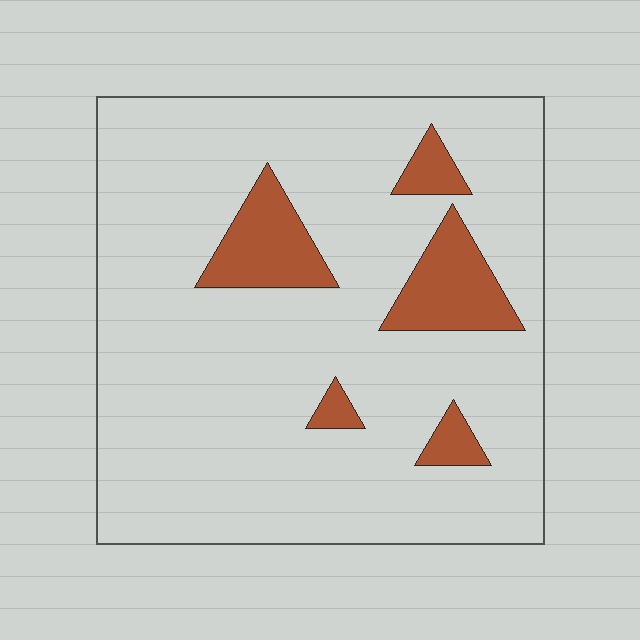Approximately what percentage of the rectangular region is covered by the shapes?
Approximately 15%.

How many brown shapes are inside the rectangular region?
5.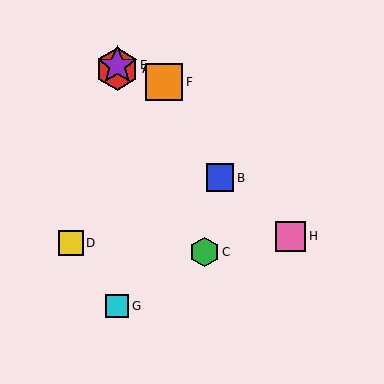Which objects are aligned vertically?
Objects A, E, G are aligned vertically.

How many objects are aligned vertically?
3 objects (A, E, G) are aligned vertically.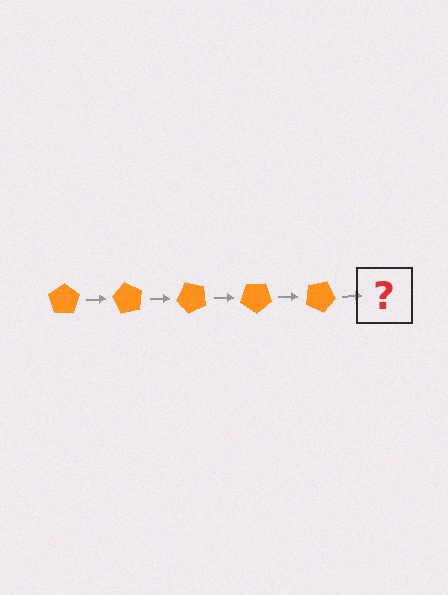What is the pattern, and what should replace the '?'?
The pattern is that the pentagon rotates 60 degrees each step. The '?' should be an orange pentagon rotated 300 degrees.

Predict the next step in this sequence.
The next step is an orange pentagon rotated 300 degrees.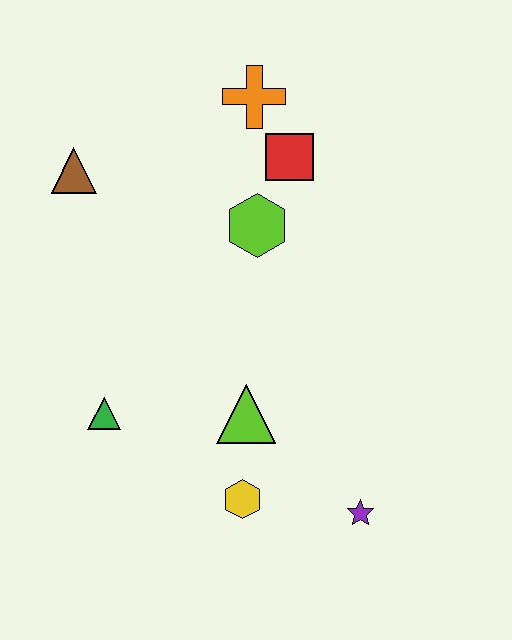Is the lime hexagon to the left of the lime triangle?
No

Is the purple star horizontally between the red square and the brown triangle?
No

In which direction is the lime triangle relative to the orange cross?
The lime triangle is below the orange cross.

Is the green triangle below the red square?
Yes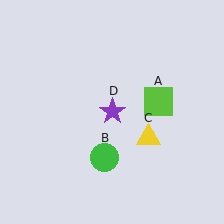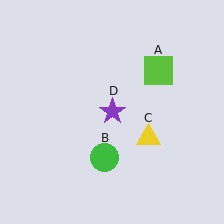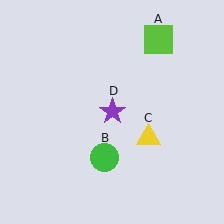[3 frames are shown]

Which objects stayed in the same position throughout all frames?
Green circle (object B) and yellow triangle (object C) and purple star (object D) remained stationary.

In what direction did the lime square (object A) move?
The lime square (object A) moved up.